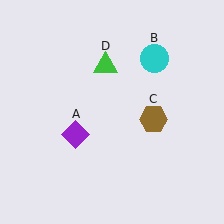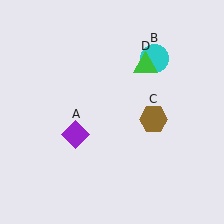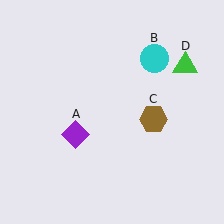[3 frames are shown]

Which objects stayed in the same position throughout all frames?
Purple diamond (object A) and cyan circle (object B) and brown hexagon (object C) remained stationary.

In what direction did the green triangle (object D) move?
The green triangle (object D) moved right.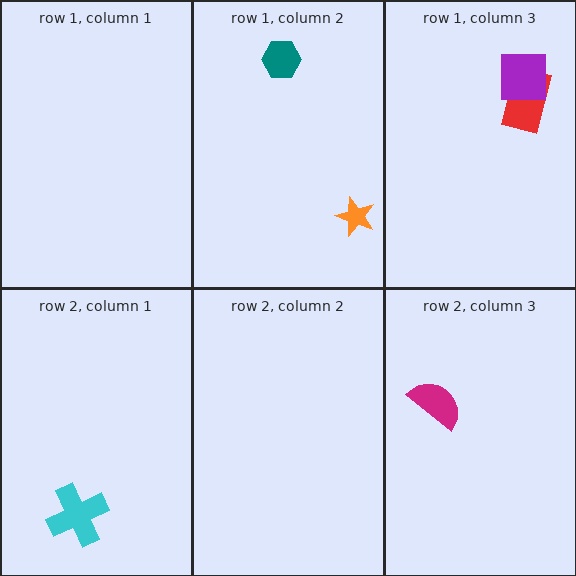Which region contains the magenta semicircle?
The row 2, column 3 region.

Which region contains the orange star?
The row 1, column 2 region.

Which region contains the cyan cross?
The row 2, column 1 region.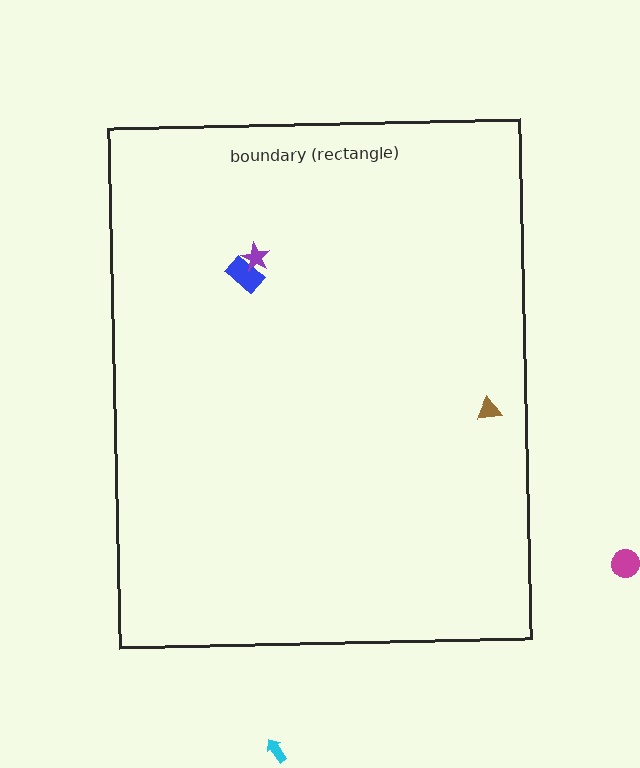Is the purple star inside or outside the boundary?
Inside.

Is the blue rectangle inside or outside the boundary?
Inside.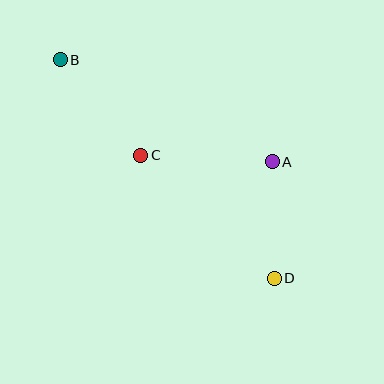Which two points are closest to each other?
Points A and D are closest to each other.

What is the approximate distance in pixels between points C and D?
The distance between C and D is approximately 181 pixels.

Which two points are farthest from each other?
Points B and D are farthest from each other.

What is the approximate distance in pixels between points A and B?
The distance between A and B is approximately 235 pixels.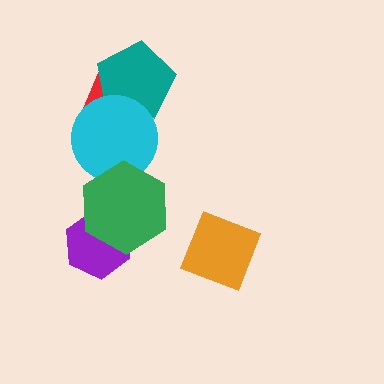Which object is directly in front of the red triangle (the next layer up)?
The teal pentagon is directly in front of the red triangle.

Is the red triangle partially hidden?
Yes, it is partially covered by another shape.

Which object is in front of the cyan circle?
The green hexagon is in front of the cyan circle.